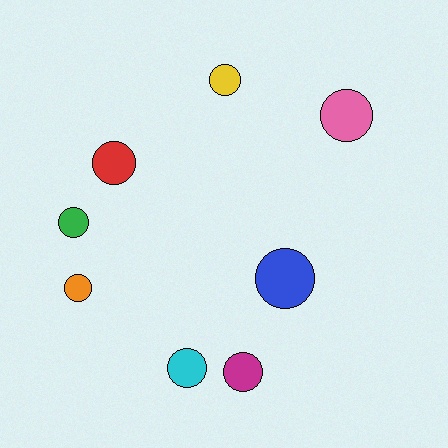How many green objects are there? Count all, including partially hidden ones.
There is 1 green object.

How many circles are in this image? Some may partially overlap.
There are 8 circles.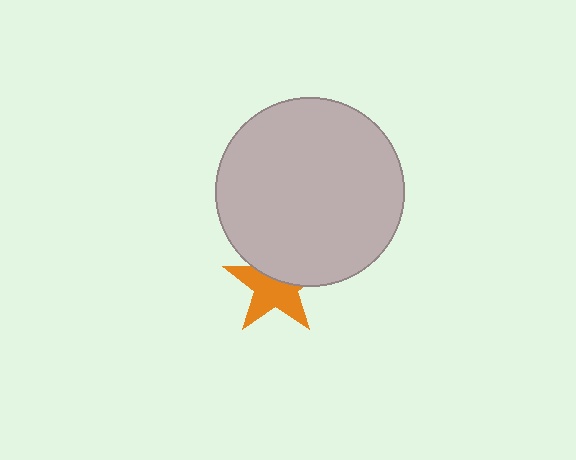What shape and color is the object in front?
The object in front is a light gray circle.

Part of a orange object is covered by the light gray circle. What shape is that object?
It is a star.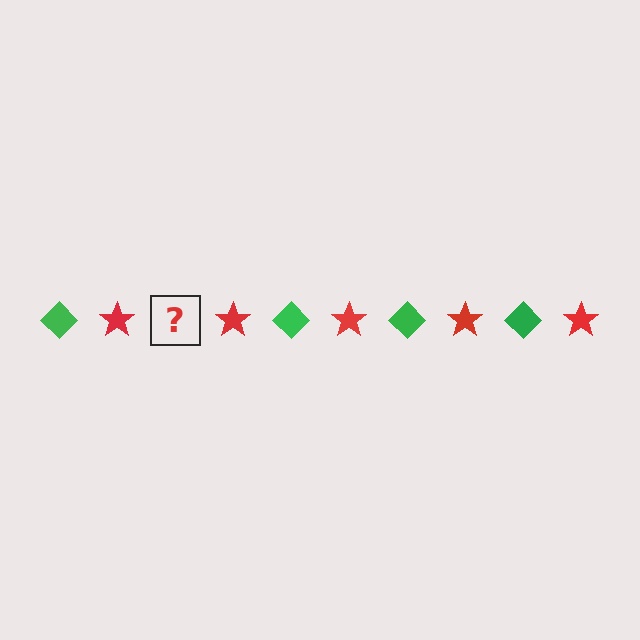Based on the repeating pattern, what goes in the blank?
The blank should be a green diamond.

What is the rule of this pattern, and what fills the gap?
The rule is that the pattern alternates between green diamond and red star. The gap should be filled with a green diamond.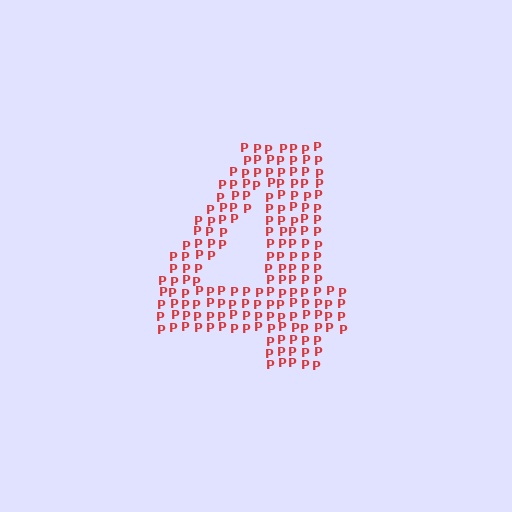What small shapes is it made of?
It is made of small letter P's.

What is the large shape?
The large shape is the digit 4.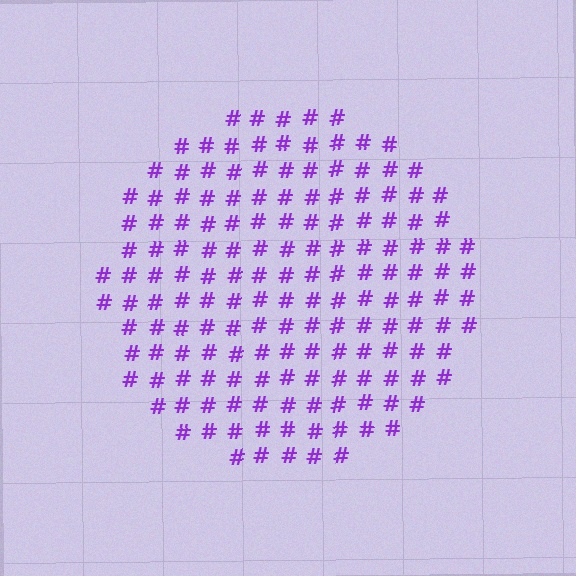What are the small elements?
The small elements are hash symbols.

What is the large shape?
The large shape is a circle.